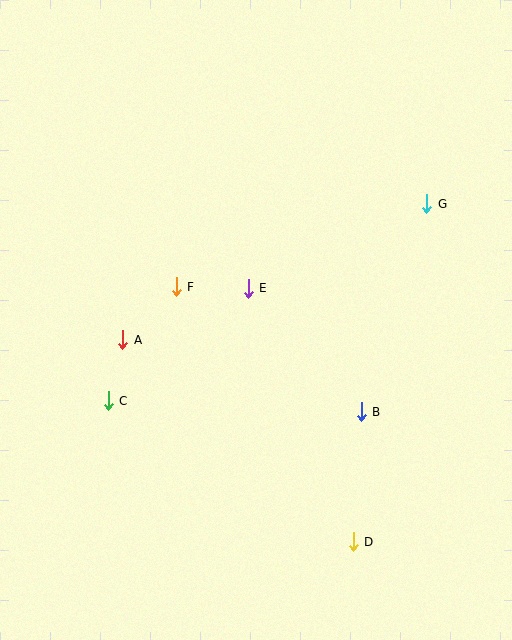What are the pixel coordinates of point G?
Point G is at (427, 204).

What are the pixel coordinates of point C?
Point C is at (108, 401).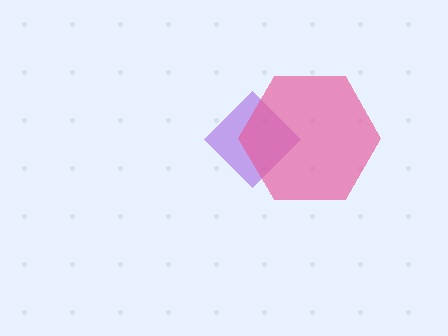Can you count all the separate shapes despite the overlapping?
Yes, there are 2 separate shapes.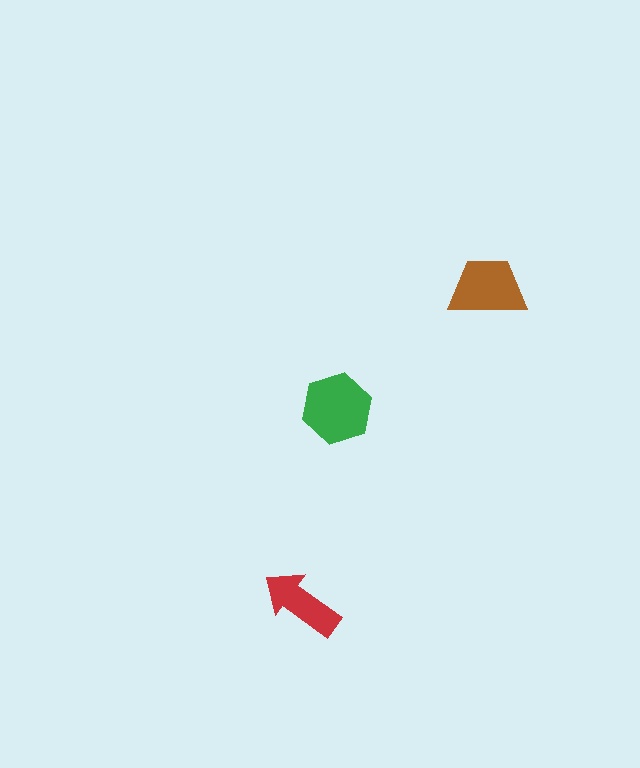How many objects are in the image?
There are 3 objects in the image.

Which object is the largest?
The green hexagon.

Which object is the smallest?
The red arrow.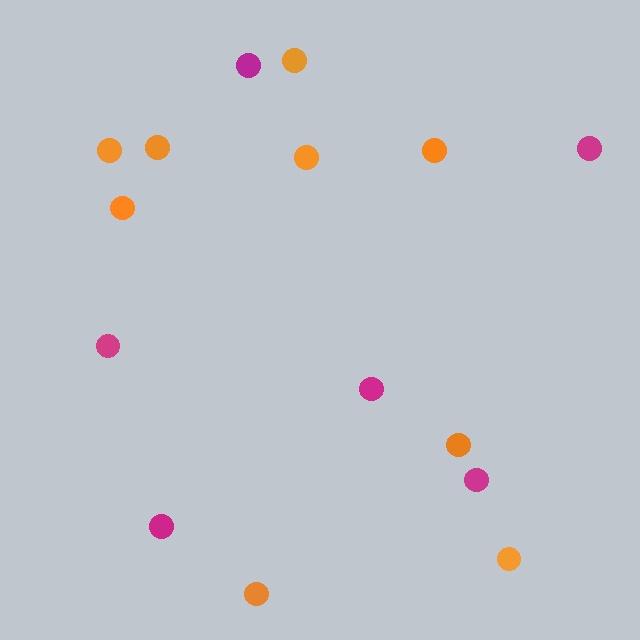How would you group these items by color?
There are 2 groups: one group of magenta circles (6) and one group of orange circles (9).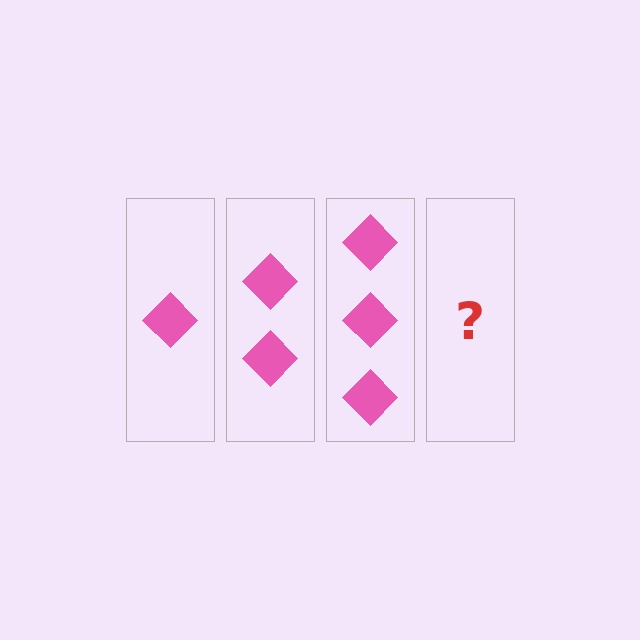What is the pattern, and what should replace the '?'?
The pattern is that each step adds one more diamond. The '?' should be 4 diamonds.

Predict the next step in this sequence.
The next step is 4 diamonds.